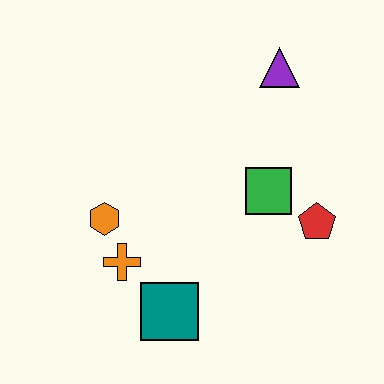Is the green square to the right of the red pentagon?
No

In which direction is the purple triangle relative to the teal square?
The purple triangle is above the teal square.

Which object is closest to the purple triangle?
The green square is closest to the purple triangle.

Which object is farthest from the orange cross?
The purple triangle is farthest from the orange cross.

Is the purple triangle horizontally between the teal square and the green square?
No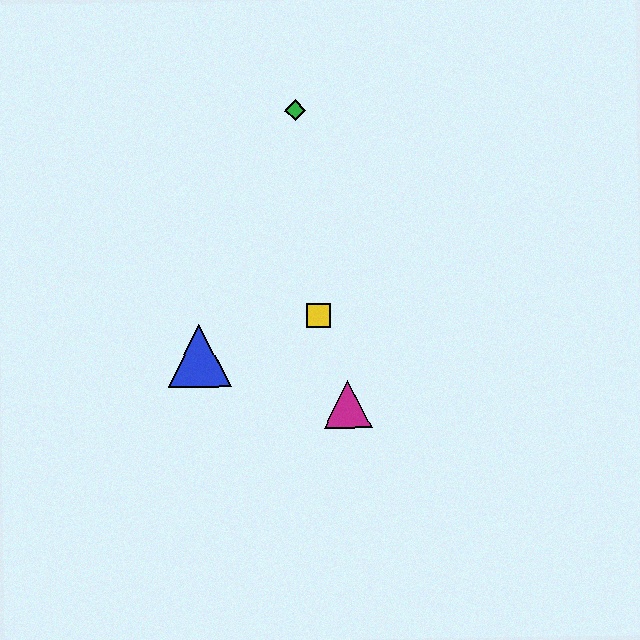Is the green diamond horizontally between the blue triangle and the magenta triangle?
Yes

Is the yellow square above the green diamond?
No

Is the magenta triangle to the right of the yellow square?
Yes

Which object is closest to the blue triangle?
The yellow square is closest to the blue triangle.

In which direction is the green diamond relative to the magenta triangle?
The green diamond is above the magenta triangle.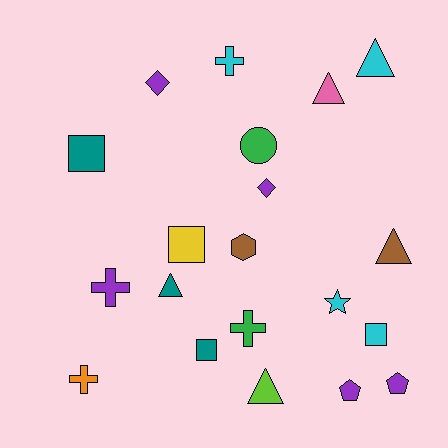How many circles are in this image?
There is 1 circle.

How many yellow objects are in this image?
There is 1 yellow object.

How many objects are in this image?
There are 20 objects.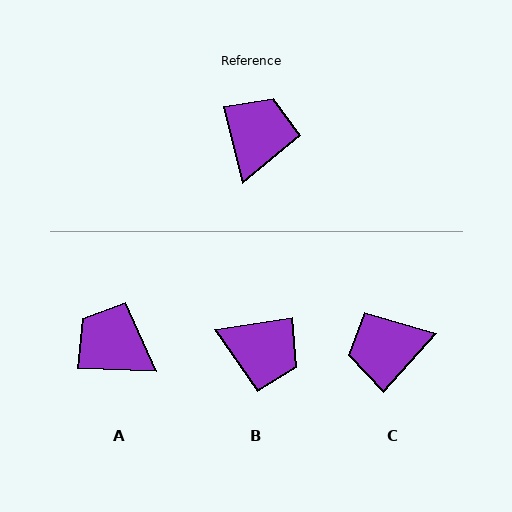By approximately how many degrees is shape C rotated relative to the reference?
Approximately 124 degrees counter-clockwise.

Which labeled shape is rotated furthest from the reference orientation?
C, about 124 degrees away.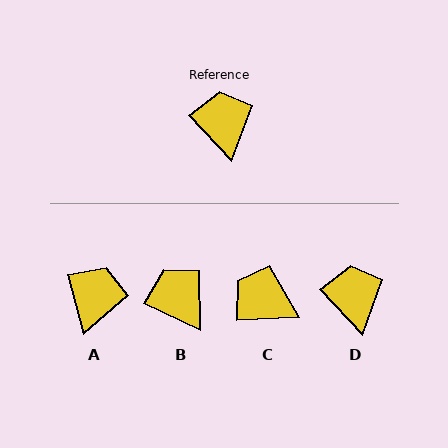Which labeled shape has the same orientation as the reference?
D.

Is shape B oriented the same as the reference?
No, it is off by about 22 degrees.